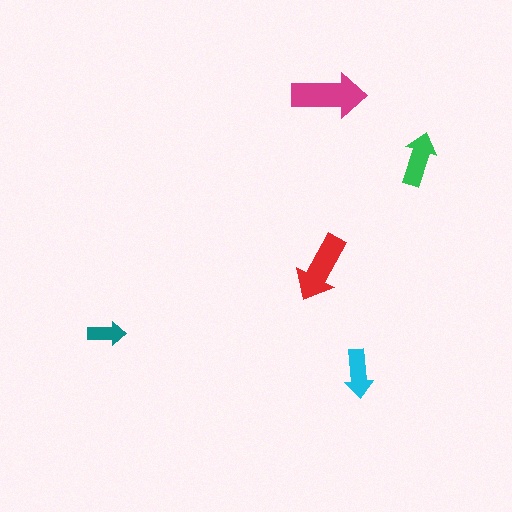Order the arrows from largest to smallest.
the magenta one, the red one, the green one, the cyan one, the teal one.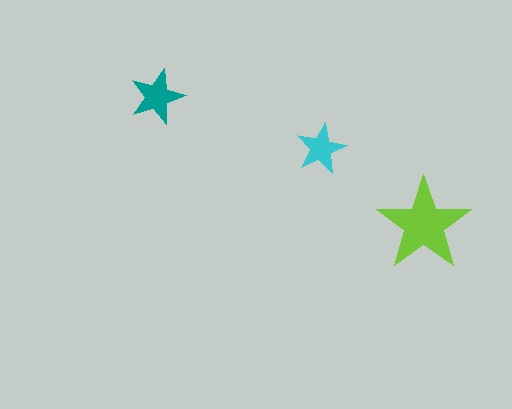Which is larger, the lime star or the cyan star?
The lime one.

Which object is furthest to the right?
The lime star is rightmost.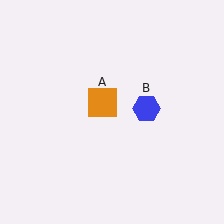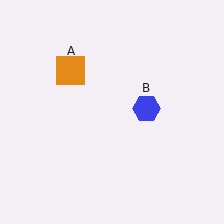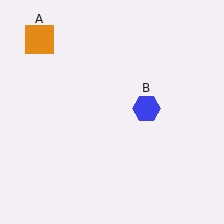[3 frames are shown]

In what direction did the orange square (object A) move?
The orange square (object A) moved up and to the left.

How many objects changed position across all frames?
1 object changed position: orange square (object A).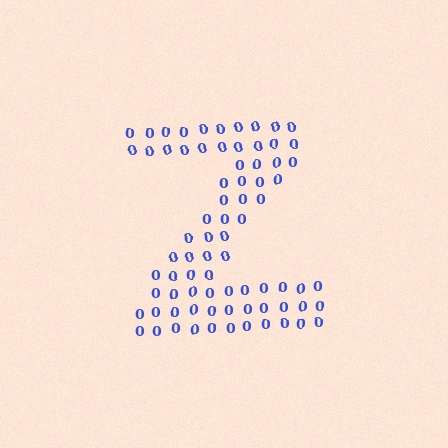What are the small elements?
The small elements are digit 0's.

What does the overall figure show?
The overall figure shows the letter Z.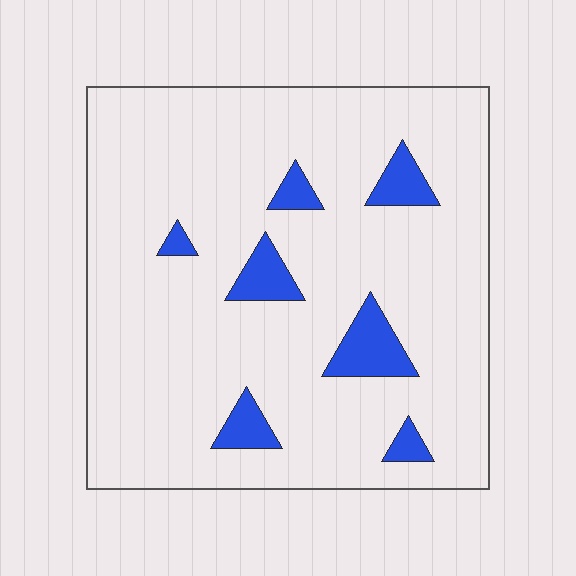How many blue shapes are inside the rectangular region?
7.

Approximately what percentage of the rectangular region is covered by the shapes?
Approximately 10%.